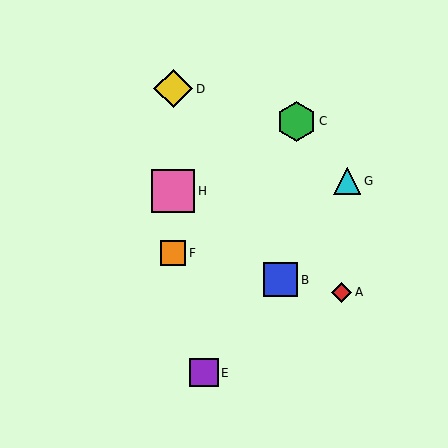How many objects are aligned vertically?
3 objects (D, F, H) are aligned vertically.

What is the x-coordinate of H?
Object H is at x≈173.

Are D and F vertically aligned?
Yes, both are at x≈173.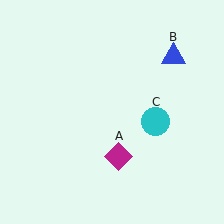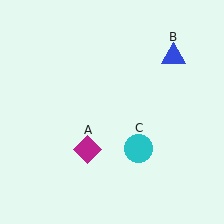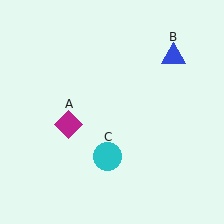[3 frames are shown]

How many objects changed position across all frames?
2 objects changed position: magenta diamond (object A), cyan circle (object C).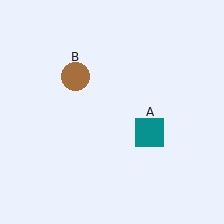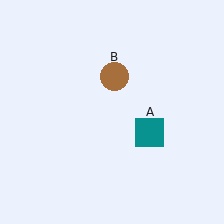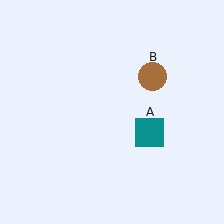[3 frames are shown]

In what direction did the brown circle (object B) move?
The brown circle (object B) moved right.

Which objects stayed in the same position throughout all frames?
Teal square (object A) remained stationary.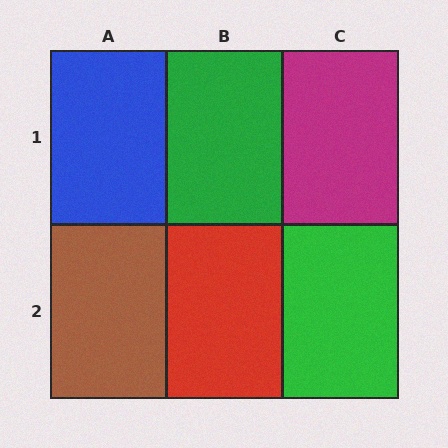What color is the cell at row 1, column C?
Magenta.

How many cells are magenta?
1 cell is magenta.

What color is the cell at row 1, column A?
Blue.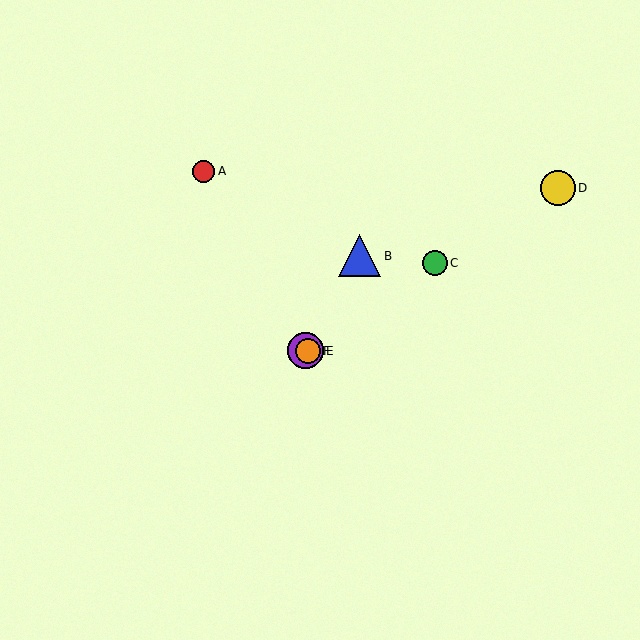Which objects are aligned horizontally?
Objects E, F are aligned horizontally.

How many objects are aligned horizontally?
2 objects (E, F) are aligned horizontally.